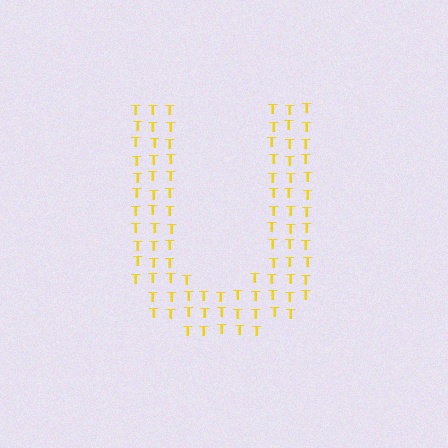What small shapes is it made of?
It is made of small letter T's.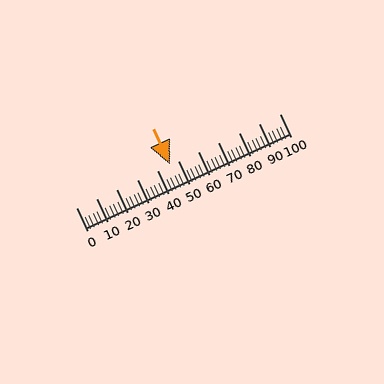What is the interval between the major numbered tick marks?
The major tick marks are spaced 10 units apart.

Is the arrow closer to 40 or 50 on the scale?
The arrow is closer to 50.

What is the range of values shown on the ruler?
The ruler shows values from 0 to 100.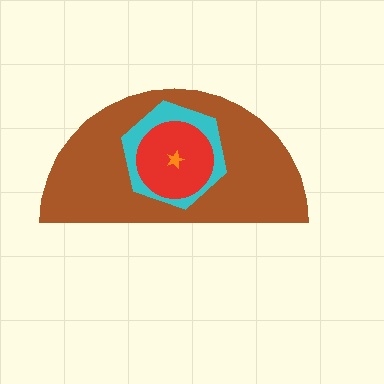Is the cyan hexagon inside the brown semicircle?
Yes.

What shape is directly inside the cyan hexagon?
The red circle.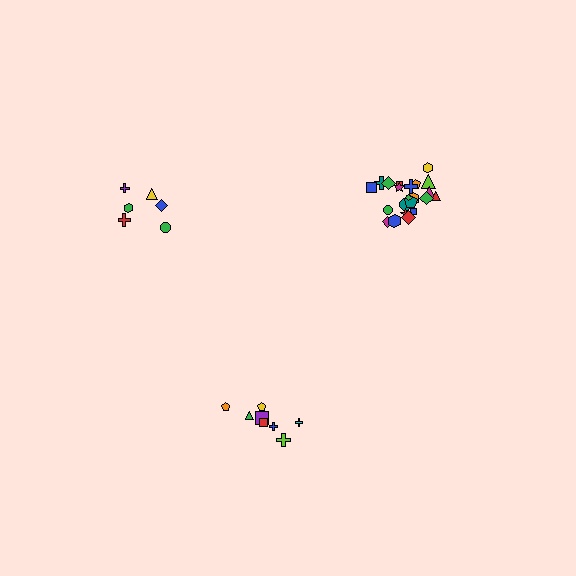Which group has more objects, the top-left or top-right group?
The top-right group.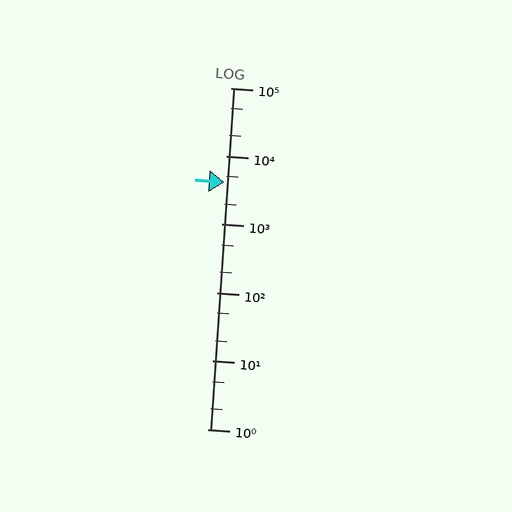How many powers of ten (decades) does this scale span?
The scale spans 5 decades, from 1 to 100000.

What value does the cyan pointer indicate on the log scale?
The pointer indicates approximately 4200.